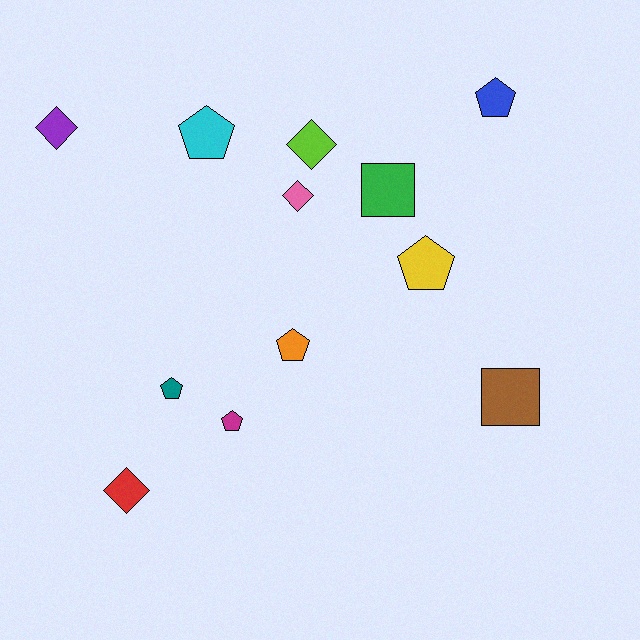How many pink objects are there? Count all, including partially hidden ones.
There is 1 pink object.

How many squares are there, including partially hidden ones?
There are 2 squares.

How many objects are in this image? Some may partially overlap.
There are 12 objects.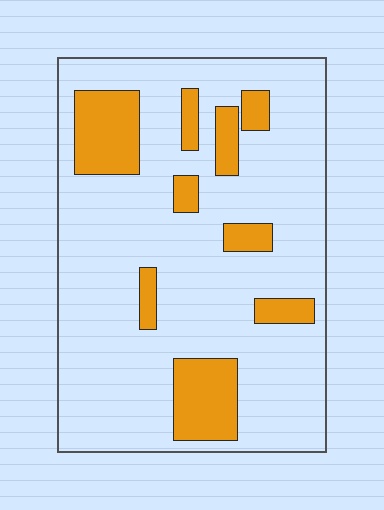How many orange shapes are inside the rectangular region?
9.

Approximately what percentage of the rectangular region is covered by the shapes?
Approximately 20%.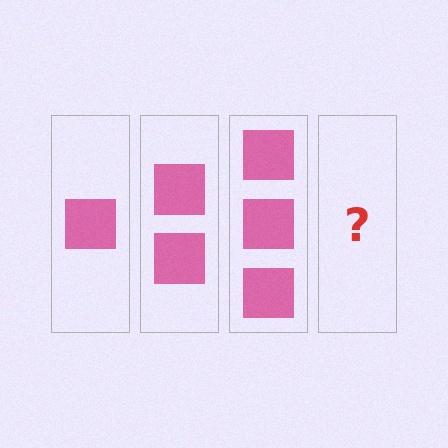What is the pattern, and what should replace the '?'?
The pattern is that each step adds one more square. The '?' should be 4 squares.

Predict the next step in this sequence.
The next step is 4 squares.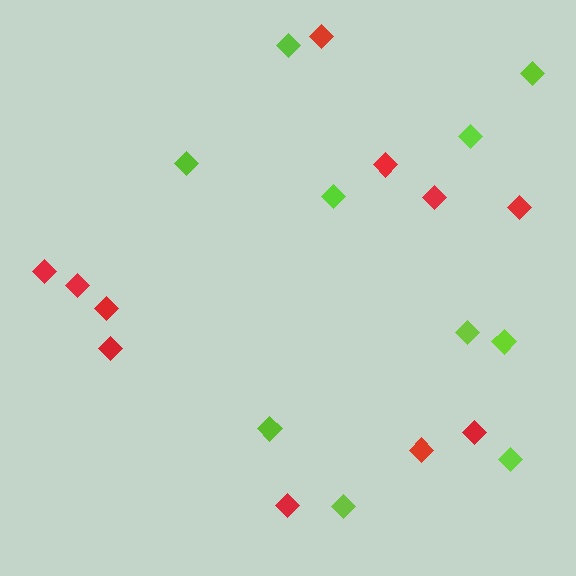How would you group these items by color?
There are 2 groups: one group of lime diamonds (10) and one group of red diamonds (11).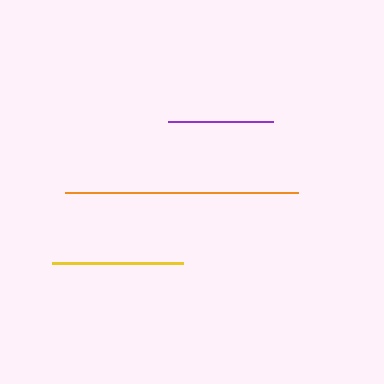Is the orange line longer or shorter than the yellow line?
The orange line is longer than the yellow line.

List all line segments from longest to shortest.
From longest to shortest: orange, yellow, purple.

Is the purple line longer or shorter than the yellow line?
The yellow line is longer than the purple line.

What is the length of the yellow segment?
The yellow segment is approximately 131 pixels long.